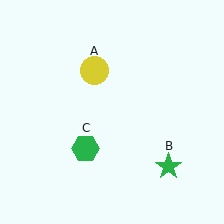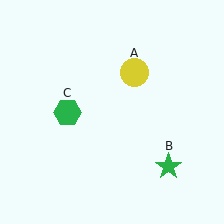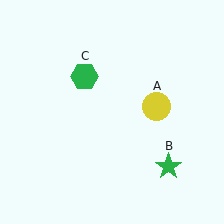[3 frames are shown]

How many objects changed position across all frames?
2 objects changed position: yellow circle (object A), green hexagon (object C).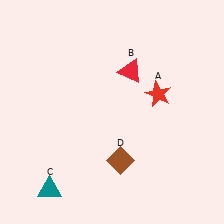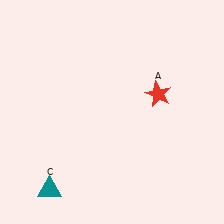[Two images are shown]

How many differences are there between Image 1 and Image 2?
There are 2 differences between the two images.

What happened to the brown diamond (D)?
The brown diamond (D) was removed in Image 2. It was in the bottom-right area of Image 1.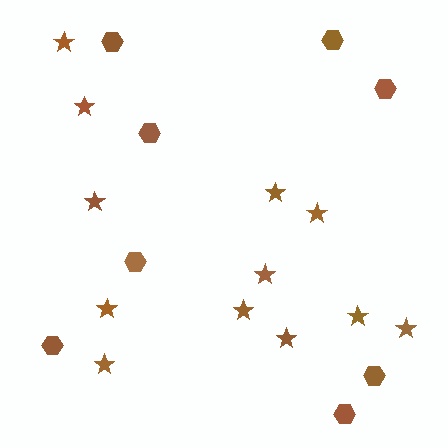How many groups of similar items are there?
There are 2 groups: one group of hexagons (8) and one group of stars (12).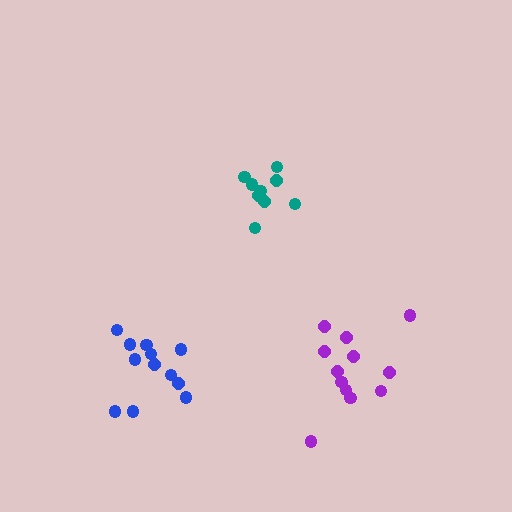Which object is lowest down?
The purple cluster is bottommost.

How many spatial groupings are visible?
There are 3 spatial groupings.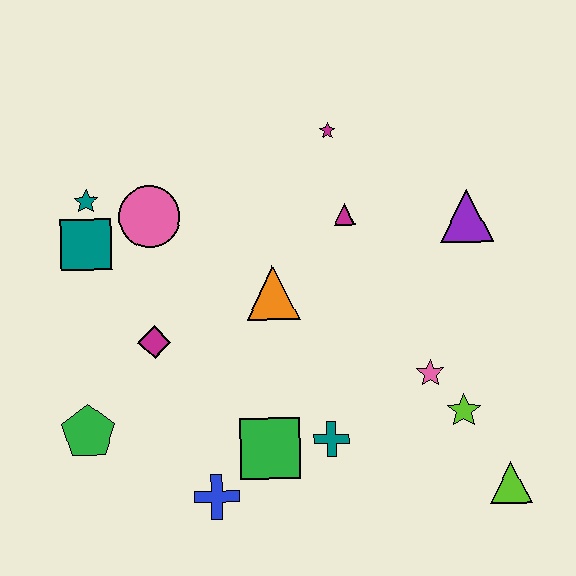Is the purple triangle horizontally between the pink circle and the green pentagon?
No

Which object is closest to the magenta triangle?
The magenta star is closest to the magenta triangle.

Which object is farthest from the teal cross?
The teal star is farthest from the teal cross.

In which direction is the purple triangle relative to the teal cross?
The purple triangle is above the teal cross.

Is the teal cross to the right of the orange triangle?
Yes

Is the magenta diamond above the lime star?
Yes